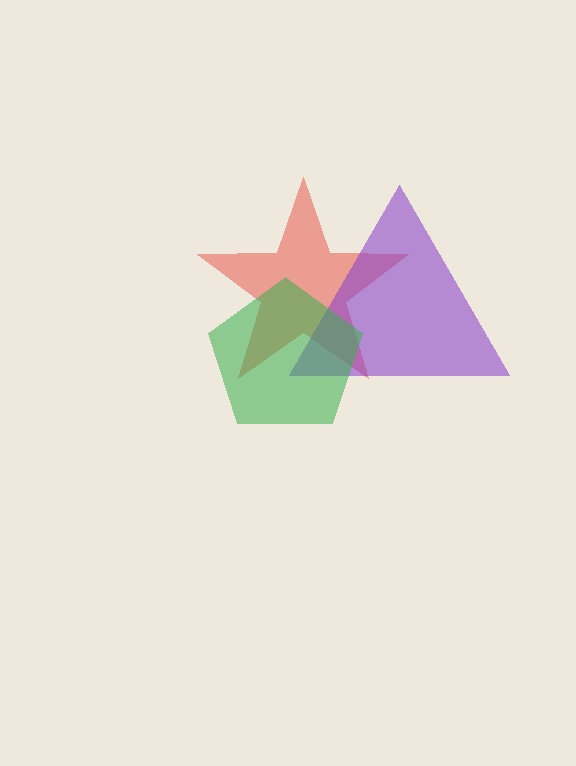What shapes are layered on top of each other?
The layered shapes are: a red star, a purple triangle, a green pentagon.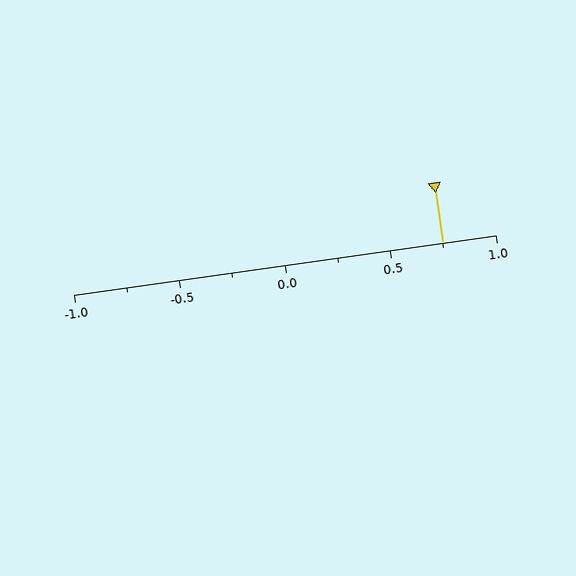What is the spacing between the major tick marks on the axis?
The major ticks are spaced 0.5 apart.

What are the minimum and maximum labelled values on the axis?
The axis runs from -1.0 to 1.0.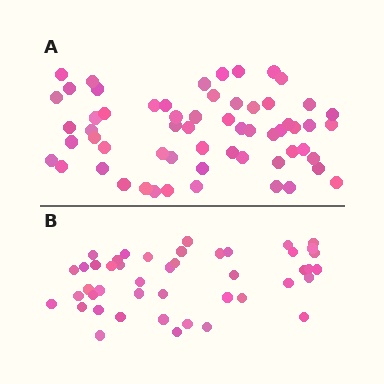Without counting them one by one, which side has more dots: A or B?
Region A (the top region) has more dots.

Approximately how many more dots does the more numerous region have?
Region A has approximately 15 more dots than region B.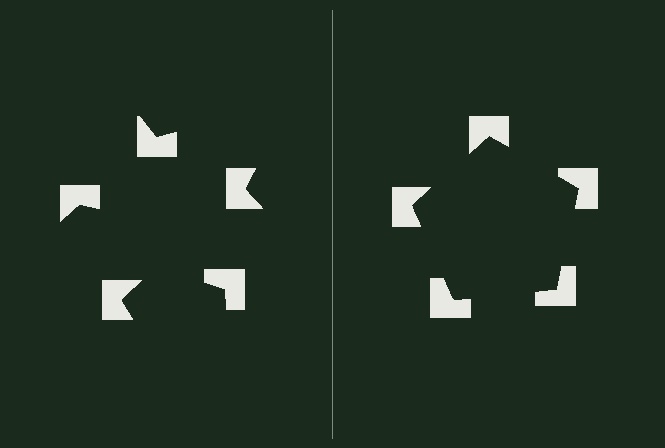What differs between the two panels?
The notched squares are positioned identically on both sides; only the wedge orientations differ. On the right they align to a pentagon; on the left they are misaligned.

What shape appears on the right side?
An illusory pentagon.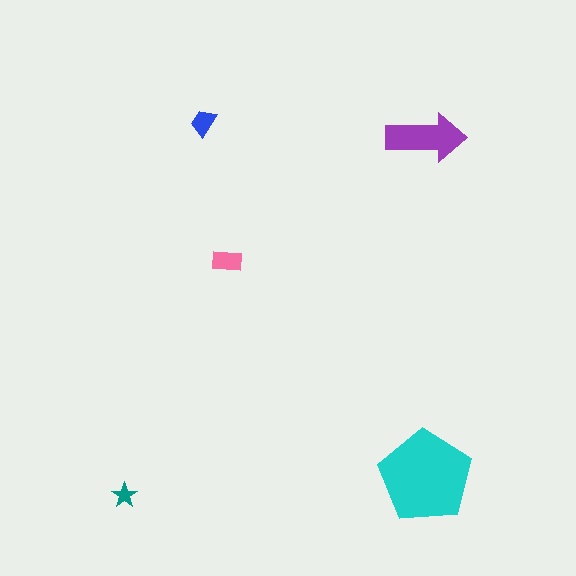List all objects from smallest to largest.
The teal star, the blue trapezoid, the pink rectangle, the purple arrow, the cyan pentagon.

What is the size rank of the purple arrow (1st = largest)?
2nd.